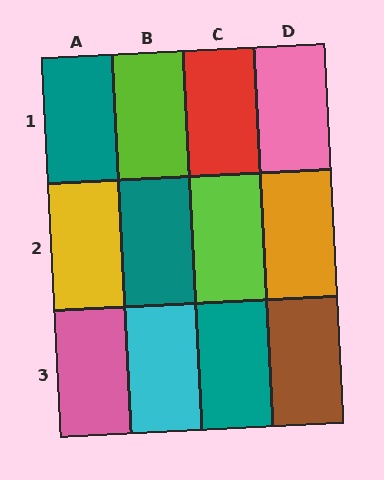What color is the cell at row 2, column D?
Orange.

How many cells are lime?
2 cells are lime.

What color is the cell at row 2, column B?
Teal.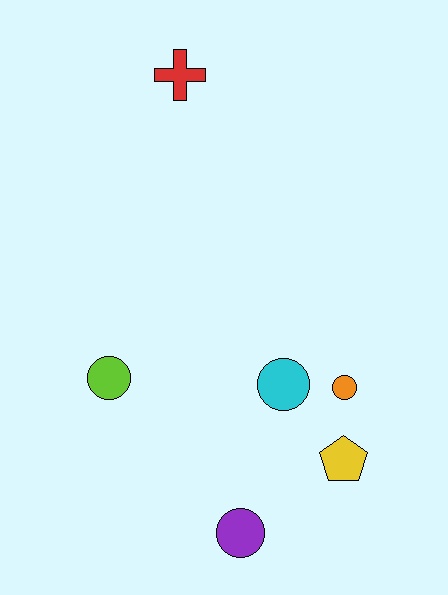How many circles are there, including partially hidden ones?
There are 4 circles.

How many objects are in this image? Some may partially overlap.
There are 6 objects.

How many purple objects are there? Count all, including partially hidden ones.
There is 1 purple object.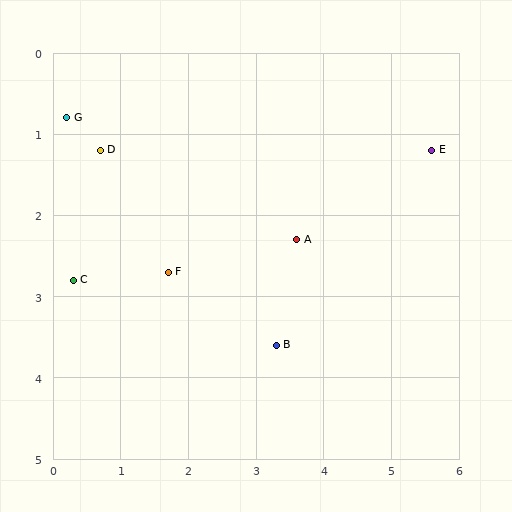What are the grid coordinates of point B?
Point B is at approximately (3.3, 3.6).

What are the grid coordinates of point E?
Point E is at approximately (5.6, 1.2).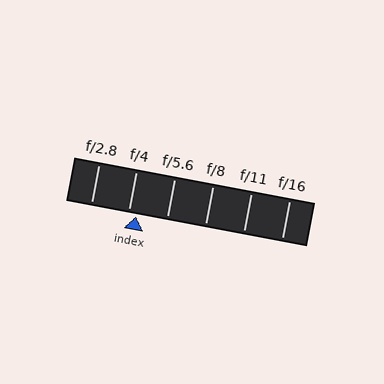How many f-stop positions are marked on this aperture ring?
There are 6 f-stop positions marked.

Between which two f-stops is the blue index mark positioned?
The index mark is between f/4 and f/5.6.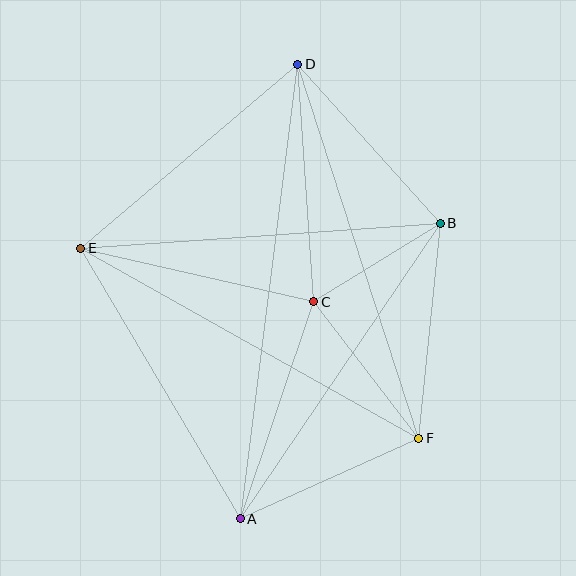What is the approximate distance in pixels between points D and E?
The distance between D and E is approximately 284 pixels.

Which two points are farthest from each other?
Points A and D are farthest from each other.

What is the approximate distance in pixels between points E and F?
The distance between E and F is approximately 388 pixels.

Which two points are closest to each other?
Points B and C are closest to each other.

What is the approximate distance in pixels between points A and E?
The distance between A and E is approximately 314 pixels.